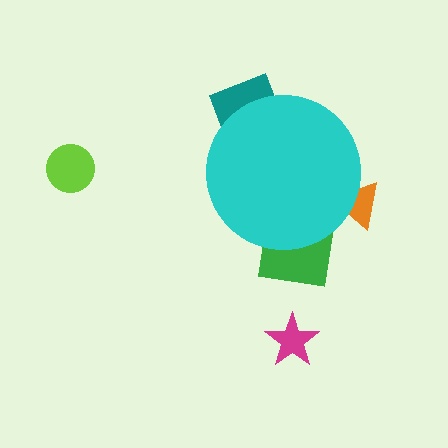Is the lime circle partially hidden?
No, the lime circle is fully visible.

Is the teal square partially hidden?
Yes, the teal square is partially hidden behind the cyan circle.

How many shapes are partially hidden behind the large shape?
3 shapes are partially hidden.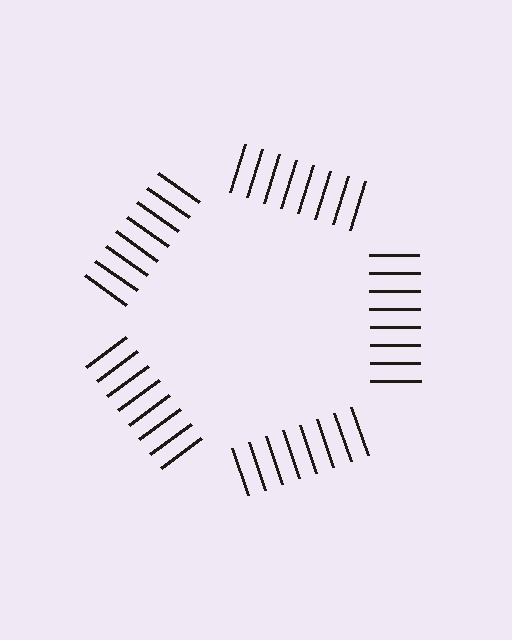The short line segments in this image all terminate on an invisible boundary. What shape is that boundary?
An illusory pentagon — the line segments terminate on its edges but no continuous stroke is drawn.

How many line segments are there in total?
40 — 8 along each of the 5 edges.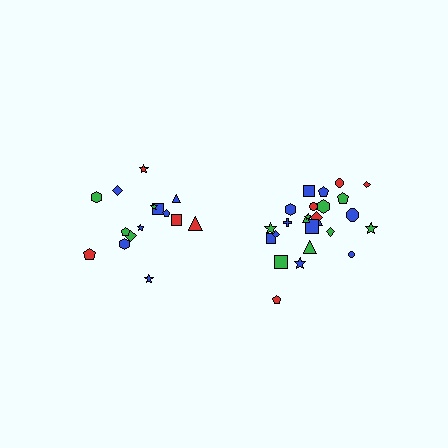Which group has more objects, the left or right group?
The right group.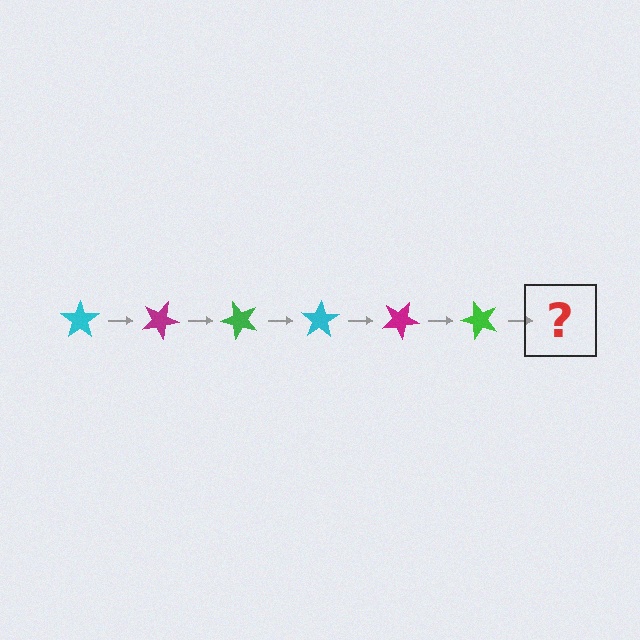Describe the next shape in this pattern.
It should be a cyan star, rotated 150 degrees from the start.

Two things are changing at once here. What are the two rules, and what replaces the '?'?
The two rules are that it rotates 25 degrees each step and the color cycles through cyan, magenta, and green. The '?' should be a cyan star, rotated 150 degrees from the start.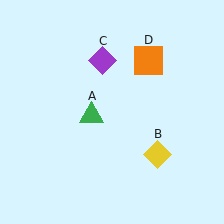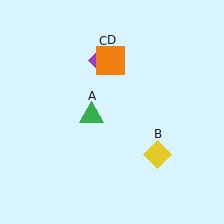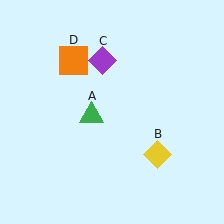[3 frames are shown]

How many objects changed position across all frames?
1 object changed position: orange square (object D).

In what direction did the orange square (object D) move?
The orange square (object D) moved left.